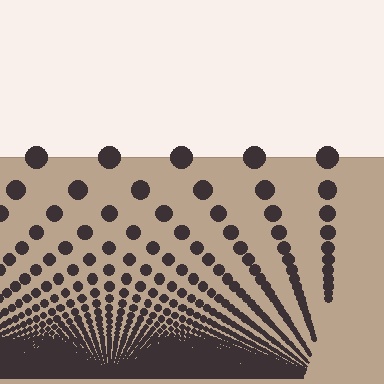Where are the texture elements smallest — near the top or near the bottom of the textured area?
Near the bottom.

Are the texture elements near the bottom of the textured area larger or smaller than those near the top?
Smaller. The gradient is inverted — elements near the bottom are smaller and denser.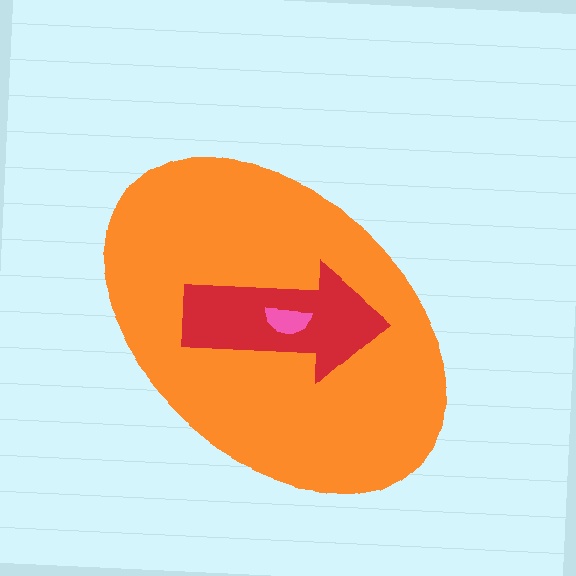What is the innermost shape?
The pink semicircle.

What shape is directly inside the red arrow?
The pink semicircle.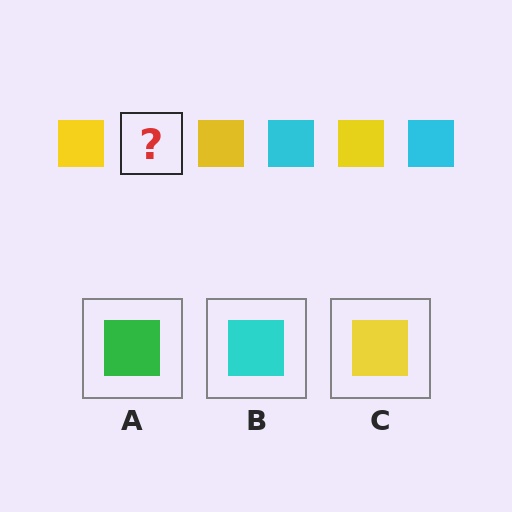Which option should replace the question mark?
Option B.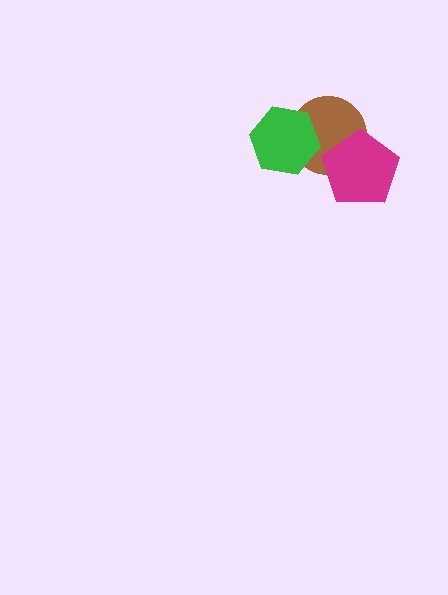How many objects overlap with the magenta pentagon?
1 object overlaps with the magenta pentagon.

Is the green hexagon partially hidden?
No, no other shape covers it.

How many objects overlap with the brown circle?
2 objects overlap with the brown circle.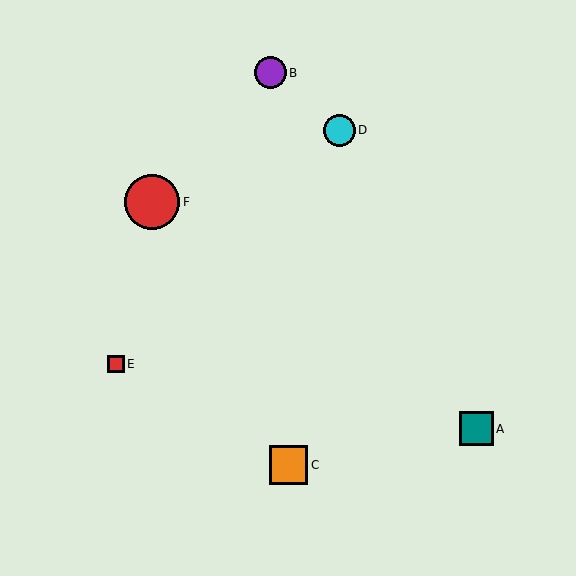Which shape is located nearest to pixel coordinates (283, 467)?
The orange square (labeled C) at (288, 465) is nearest to that location.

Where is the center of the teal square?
The center of the teal square is at (476, 429).